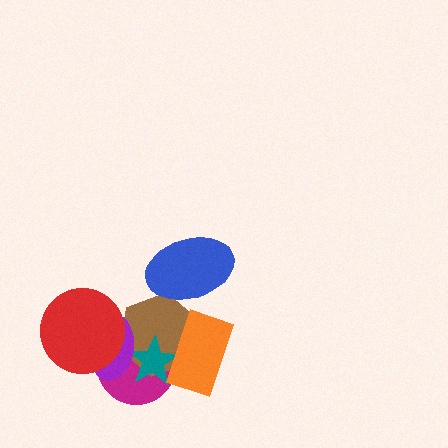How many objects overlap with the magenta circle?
5 objects overlap with the magenta circle.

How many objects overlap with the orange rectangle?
3 objects overlap with the orange rectangle.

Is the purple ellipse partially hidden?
Yes, it is partially covered by another shape.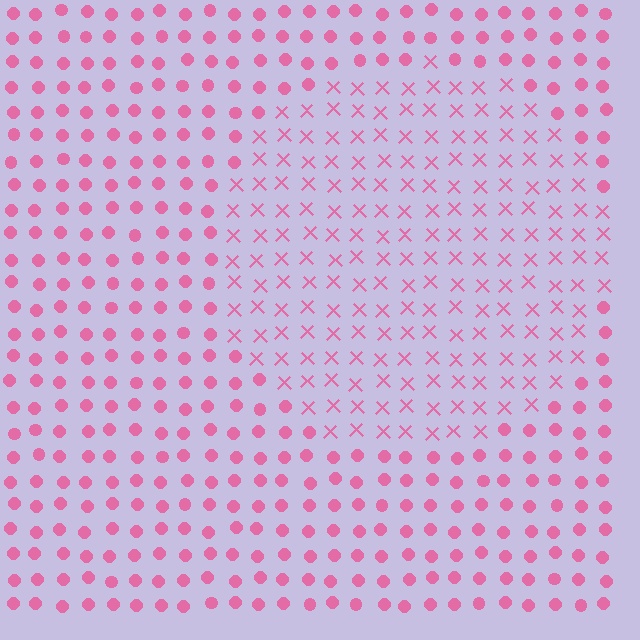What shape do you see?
I see a circle.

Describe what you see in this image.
The image is filled with small pink elements arranged in a uniform grid. A circle-shaped region contains X marks, while the surrounding area contains circles. The boundary is defined purely by the change in element shape.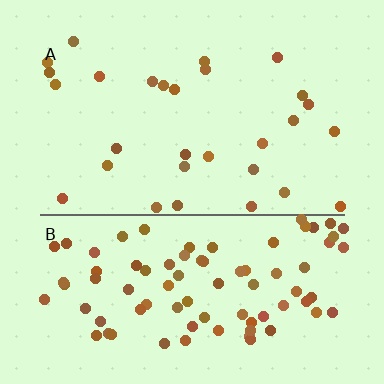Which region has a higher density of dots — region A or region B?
B (the bottom).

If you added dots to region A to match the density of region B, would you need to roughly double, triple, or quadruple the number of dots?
Approximately triple.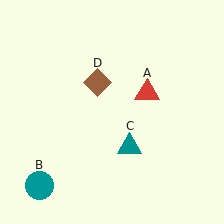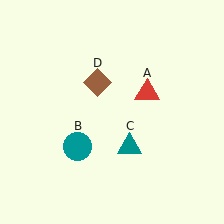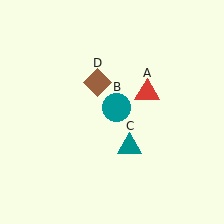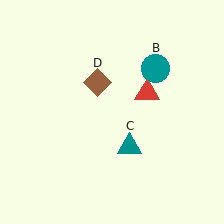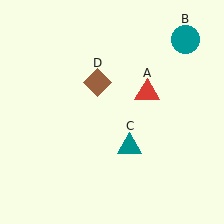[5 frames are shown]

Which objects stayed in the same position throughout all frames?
Red triangle (object A) and teal triangle (object C) and brown diamond (object D) remained stationary.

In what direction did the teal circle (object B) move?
The teal circle (object B) moved up and to the right.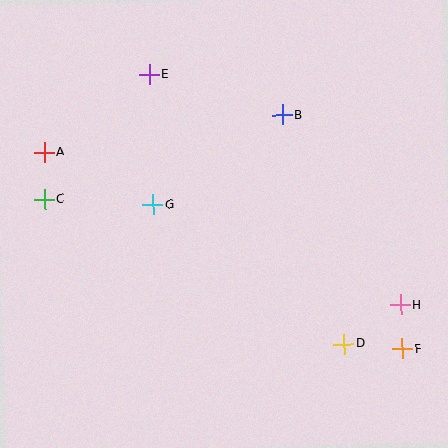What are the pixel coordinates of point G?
Point G is at (153, 205).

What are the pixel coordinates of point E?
Point E is at (149, 74).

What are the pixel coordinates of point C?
Point C is at (45, 199).